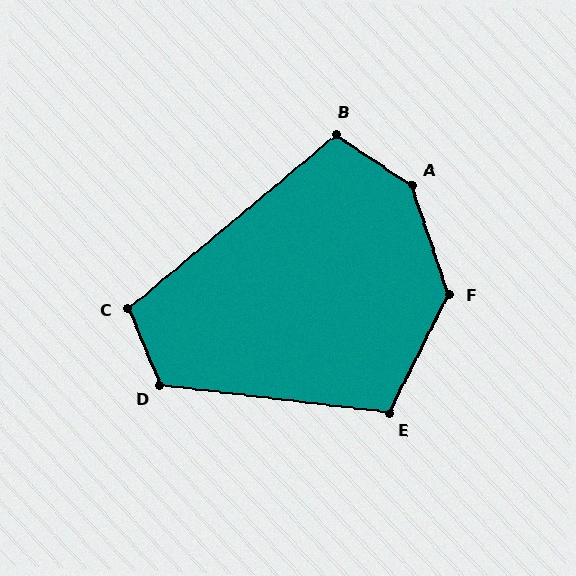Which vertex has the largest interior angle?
A, at approximately 143 degrees.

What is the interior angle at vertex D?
Approximately 119 degrees (obtuse).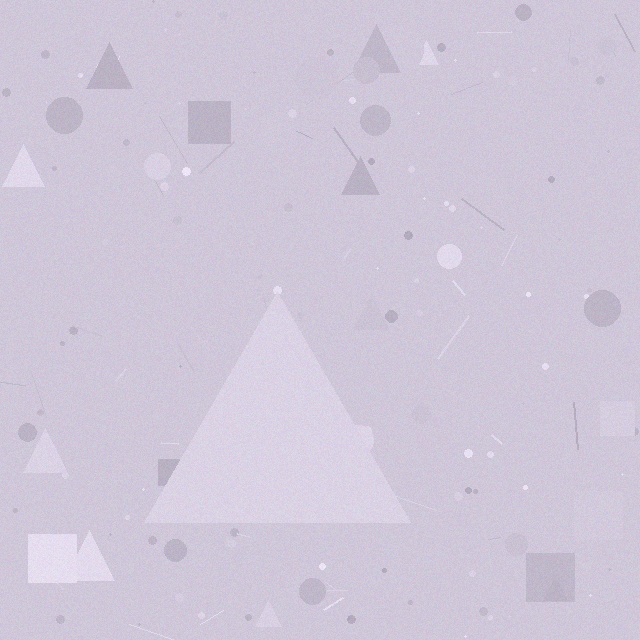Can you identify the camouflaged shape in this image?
The camouflaged shape is a triangle.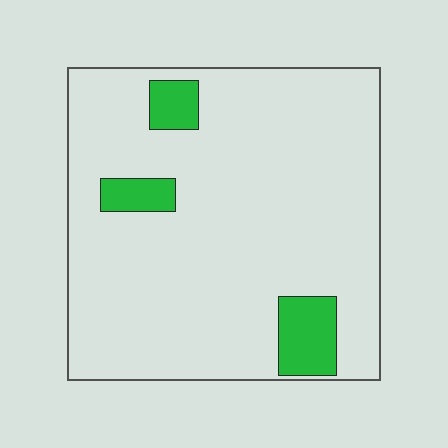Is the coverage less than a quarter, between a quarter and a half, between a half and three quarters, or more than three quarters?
Less than a quarter.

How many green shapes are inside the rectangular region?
3.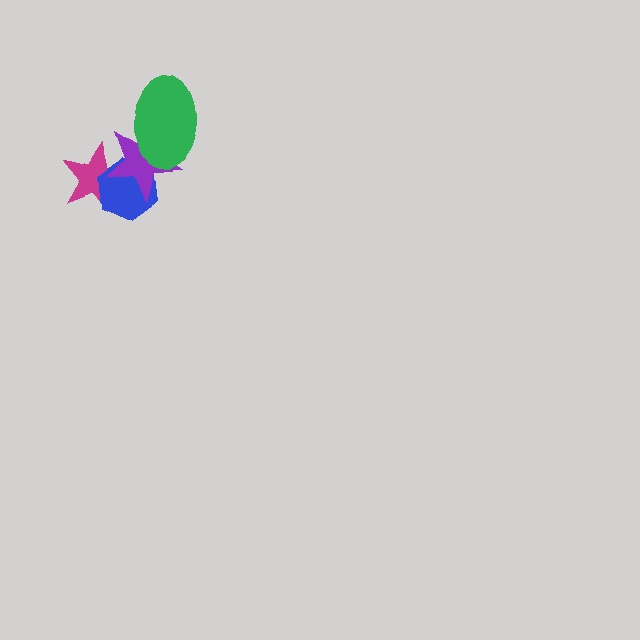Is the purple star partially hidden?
Yes, it is partially covered by another shape.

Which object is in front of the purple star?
The green ellipse is in front of the purple star.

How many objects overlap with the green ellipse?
1 object overlaps with the green ellipse.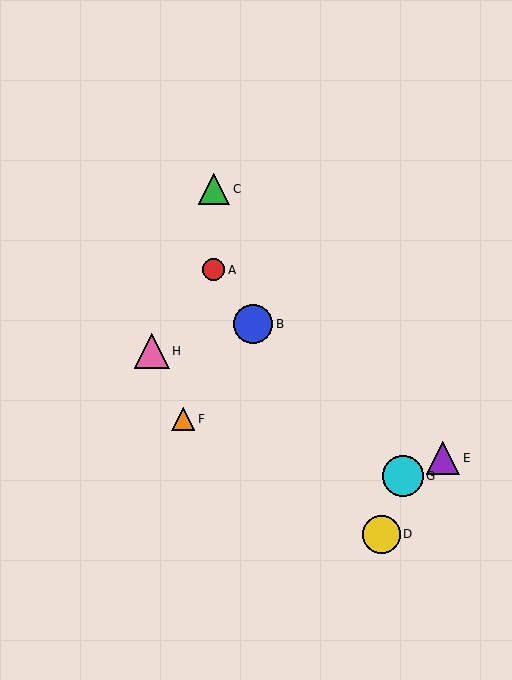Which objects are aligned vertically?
Objects A, C are aligned vertically.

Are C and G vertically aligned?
No, C is at x≈214 and G is at x≈403.